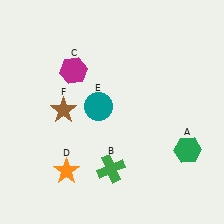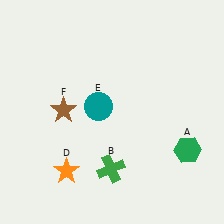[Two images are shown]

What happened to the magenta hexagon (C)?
The magenta hexagon (C) was removed in Image 2. It was in the top-left area of Image 1.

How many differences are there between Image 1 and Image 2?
There is 1 difference between the two images.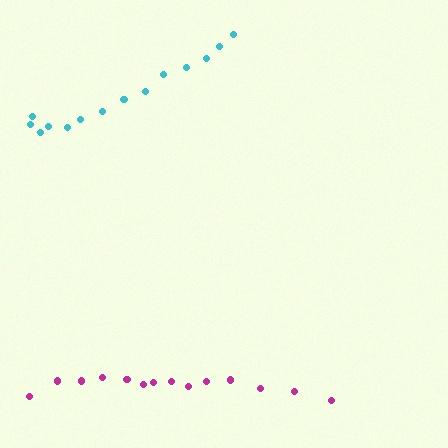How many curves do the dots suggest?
There are 2 distinct paths.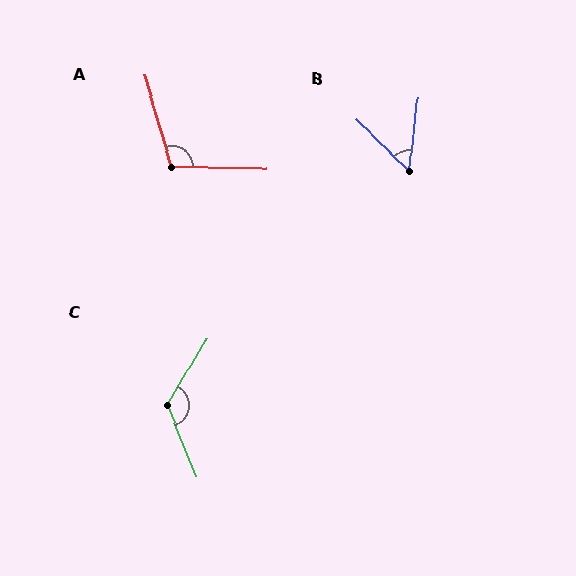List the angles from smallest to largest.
B (53°), A (107°), C (128°).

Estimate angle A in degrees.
Approximately 107 degrees.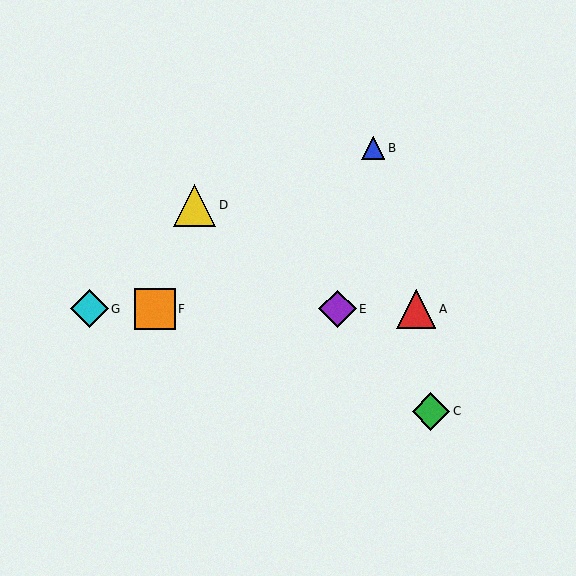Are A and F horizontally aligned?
Yes, both are at y≈309.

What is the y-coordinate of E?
Object E is at y≈309.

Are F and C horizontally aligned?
No, F is at y≈309 and C is at y≈411.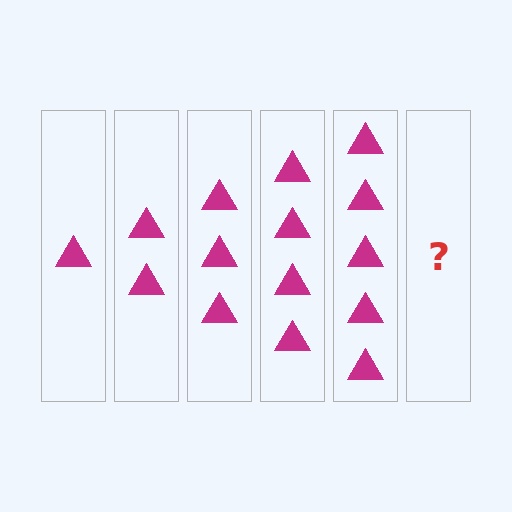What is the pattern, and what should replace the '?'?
The pattern is that each step adds one more triangle. The '?' should be 6 triangles.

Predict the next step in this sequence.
The next step is 6 triangles.